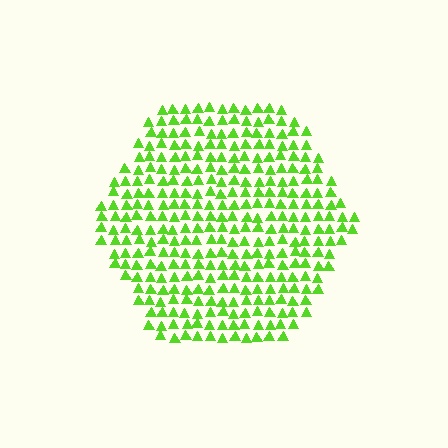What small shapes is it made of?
It is made of small triangles.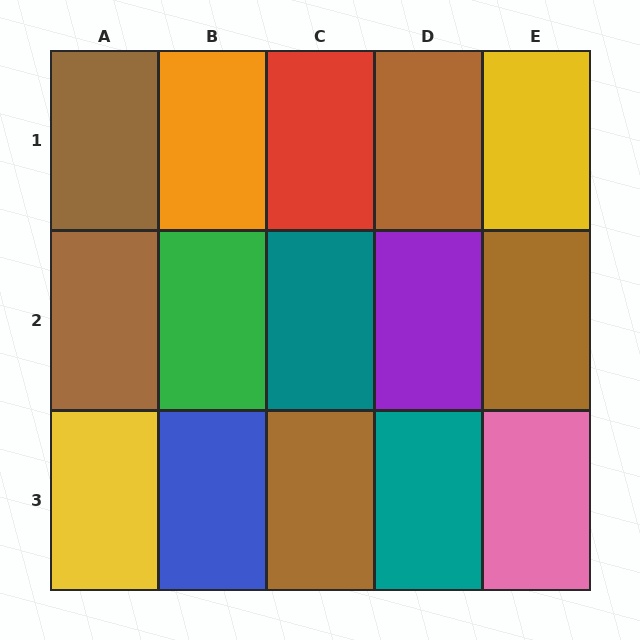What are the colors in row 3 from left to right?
Yellow, blue, brown, teal, pink.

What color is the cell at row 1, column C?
Red.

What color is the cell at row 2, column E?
Brown.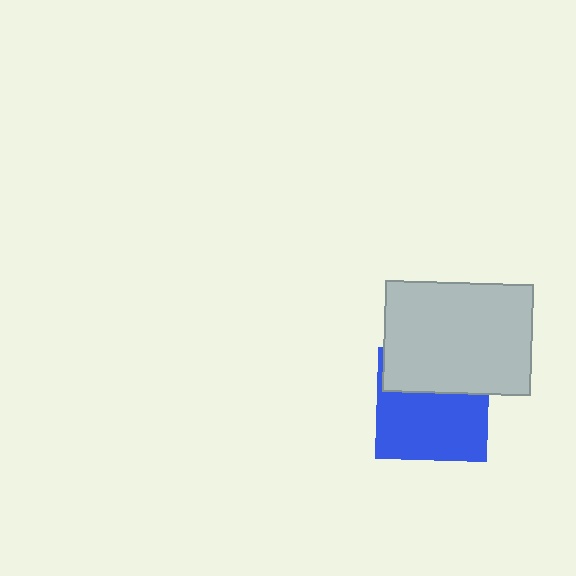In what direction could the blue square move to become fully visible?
The blue square could move down. That would shift it out from behind the light gray rectangle entirely.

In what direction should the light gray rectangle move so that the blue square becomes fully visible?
The light gray rectangle should move up. That is the shortest direction to clear the overlap and leave the blue square fully visible.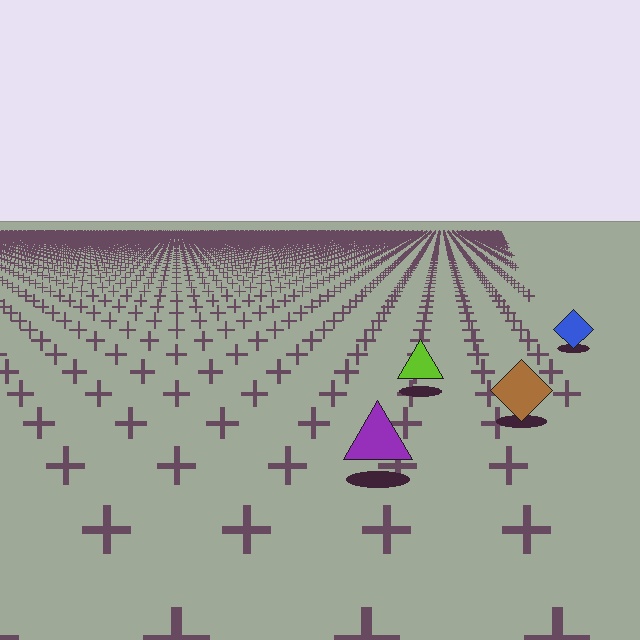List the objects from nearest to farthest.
From nearest to farthest: the purple triangle, the brown diamond, the lime triangle, the blue diamond.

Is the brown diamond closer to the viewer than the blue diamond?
Yes. The brown diamond is closer — you can tell from the texture gradient: the ground texture is coarser near it.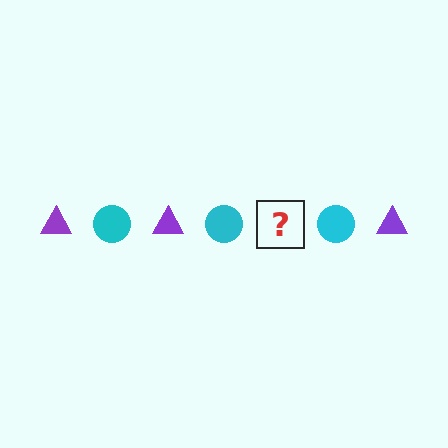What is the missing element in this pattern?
The missing element is a purple triangle.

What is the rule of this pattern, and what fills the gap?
The rule is that the pattern alternates between purple triangle and cyan circle. The gap should be filled with a purple triangle.